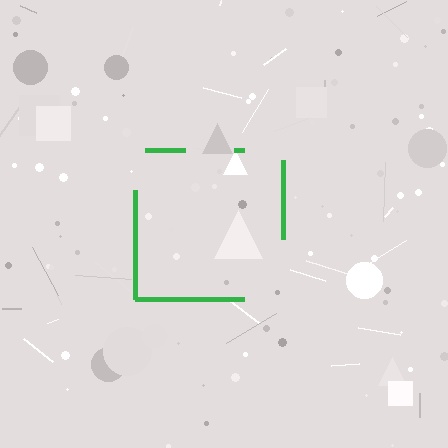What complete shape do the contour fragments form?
The contour fragments form a square.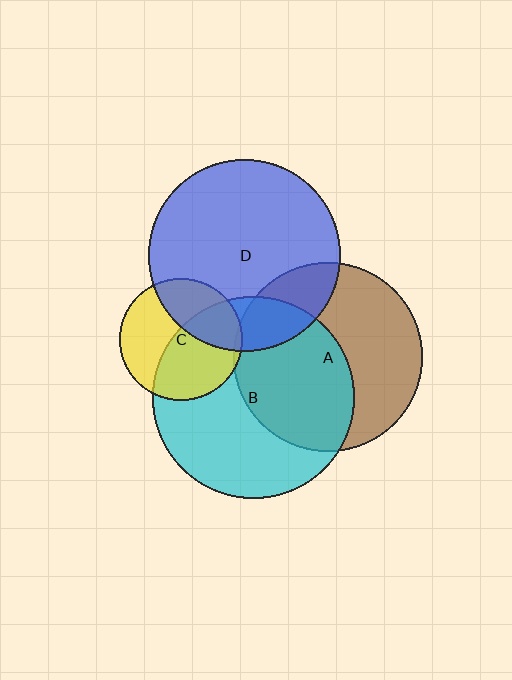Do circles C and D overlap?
Yes.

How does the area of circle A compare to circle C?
Approximately 2.4 times.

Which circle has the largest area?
Circle B (cyan).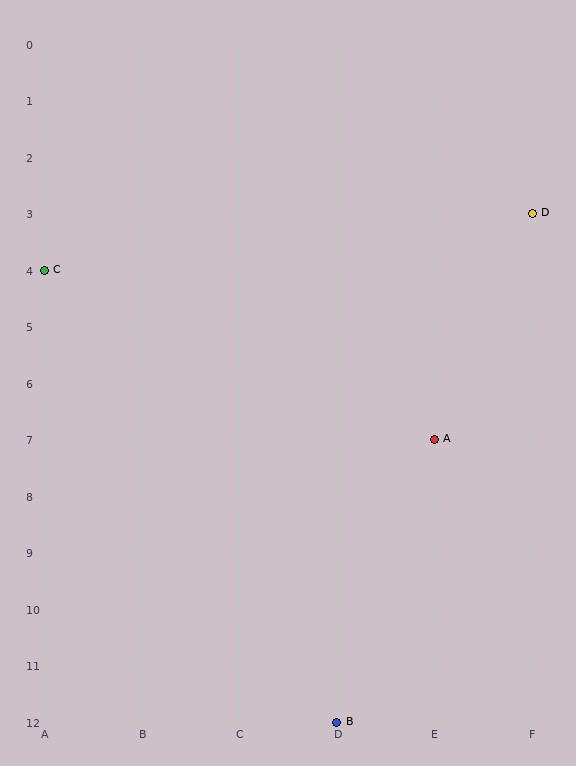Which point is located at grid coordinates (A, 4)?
Point C is at (A, 4).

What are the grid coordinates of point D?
Point D is at grid coordinates (F, 3).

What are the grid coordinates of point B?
Point B is at grid coordinates (D, 12).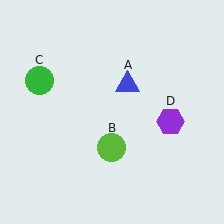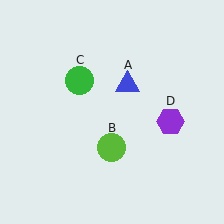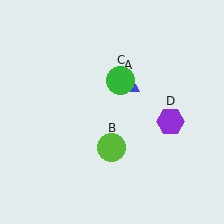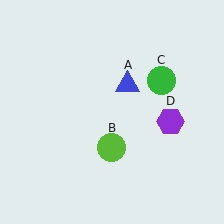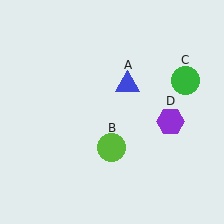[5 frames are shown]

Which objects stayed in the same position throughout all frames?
Blue triangle (object A) and lime circle (object B) and purple hexagon (object D) remained stationary.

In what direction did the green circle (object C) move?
The green circle (object C) moved right.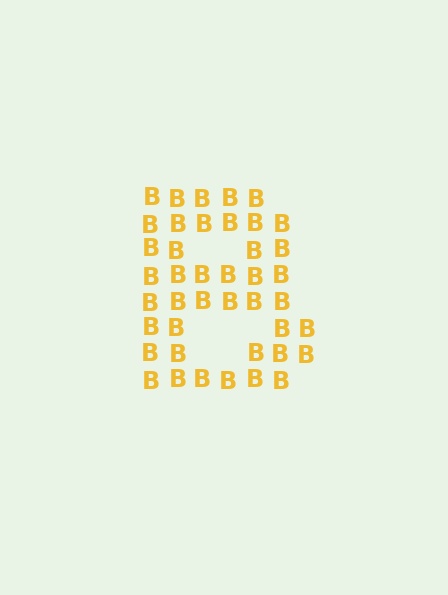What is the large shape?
The large shape is the letter B.